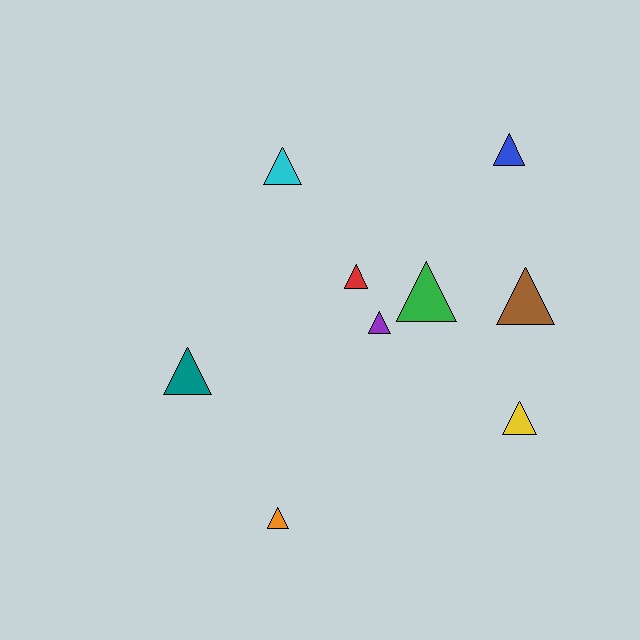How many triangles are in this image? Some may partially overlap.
There are 9 triangles.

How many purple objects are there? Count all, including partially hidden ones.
There is 1 purple object.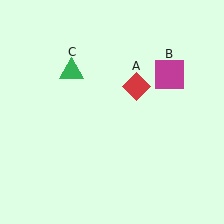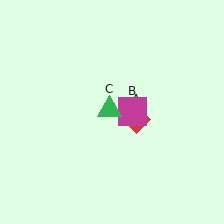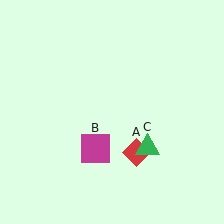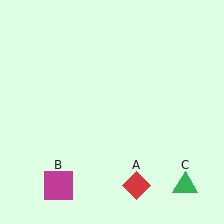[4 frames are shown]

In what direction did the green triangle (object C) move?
The green triangle (object C) moved down and to the right.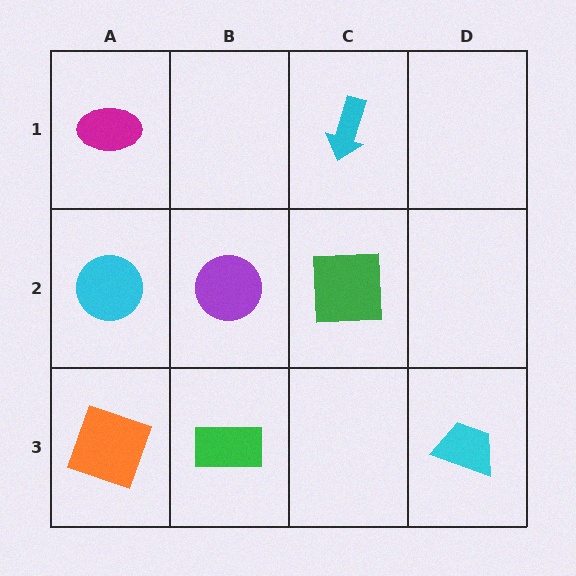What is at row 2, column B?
A purple circle.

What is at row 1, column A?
A magenta ellipse.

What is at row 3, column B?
A green rectangle.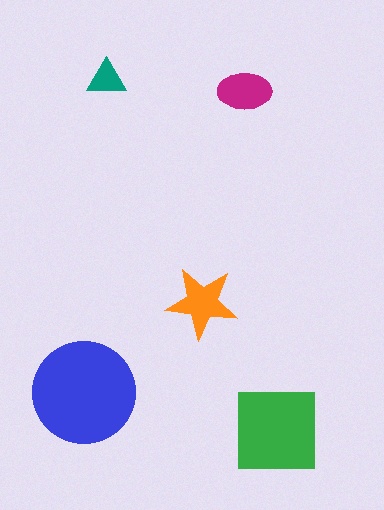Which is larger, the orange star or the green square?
The green square.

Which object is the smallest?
The teal triangle.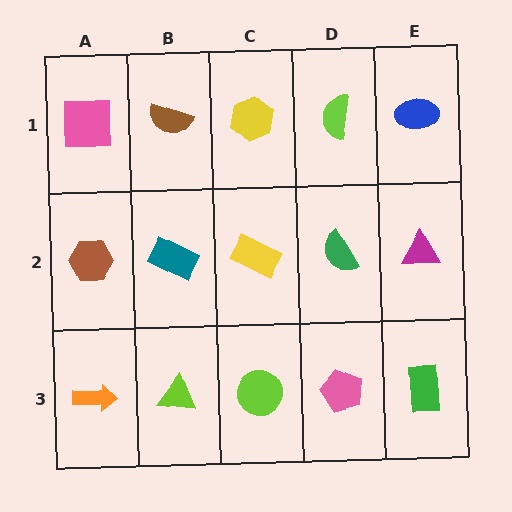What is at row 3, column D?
A pink pentagon.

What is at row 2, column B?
A teal rectangle.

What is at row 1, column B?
A brown semicircle.